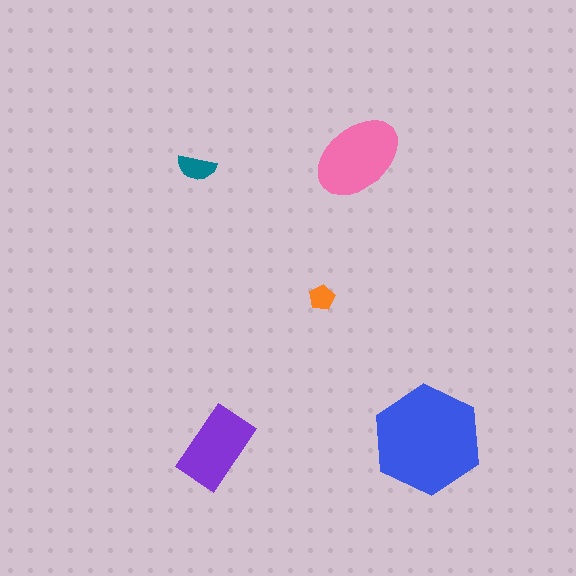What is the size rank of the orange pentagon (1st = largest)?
5th.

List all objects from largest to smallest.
The blue hexagon, the pink ellipse, the purple rectangle, the teal semicircle, the orange pentagon.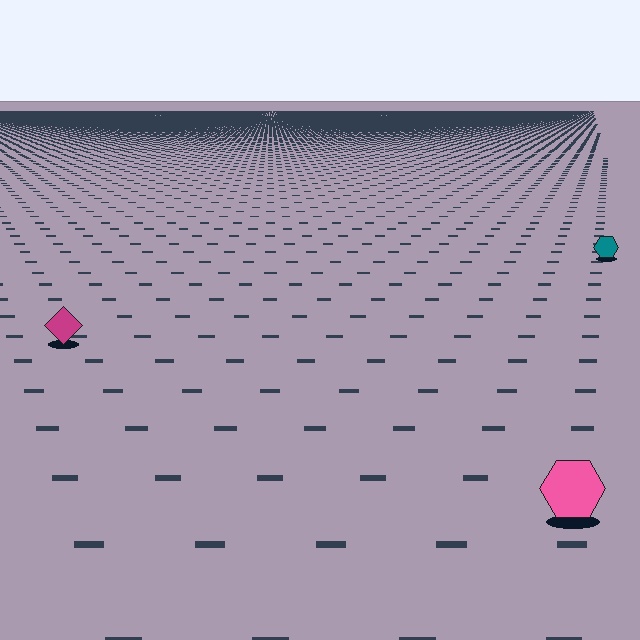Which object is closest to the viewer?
The pink hexagon is closest. The texture marks near it are larger and more spread out.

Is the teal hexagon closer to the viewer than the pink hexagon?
No. The pink hexagon is closer — you can tell from the texture gradient: the ground texture is coarser near it.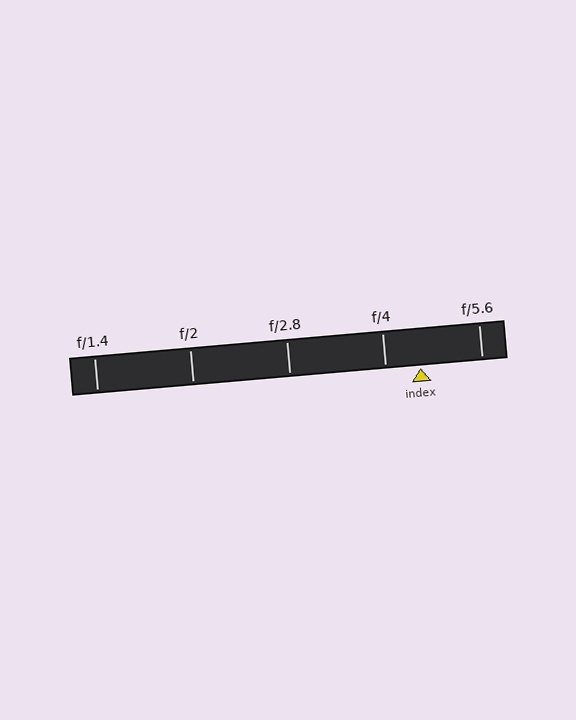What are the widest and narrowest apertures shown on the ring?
The widest aperture shown is f/1.4 and the narrowest is f/5.6.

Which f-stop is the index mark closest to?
The index mark is closest to f/4.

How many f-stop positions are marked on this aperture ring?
There are 5 f-stop positions marked.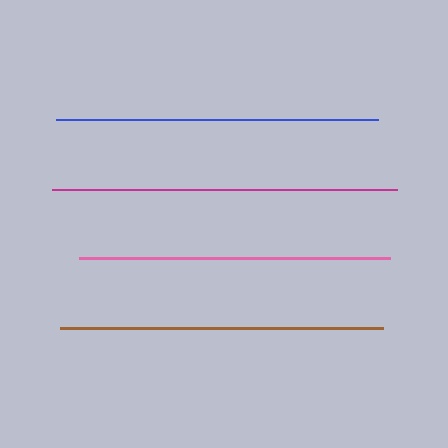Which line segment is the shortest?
The pink line is the shortest at approximately 312 pixels.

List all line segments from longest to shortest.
From longest to shortest: magenta, brown, blue, pink.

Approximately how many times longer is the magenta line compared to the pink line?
The magenta line is approximately 1.1 times the length of the pink line.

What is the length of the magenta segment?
The magenta segment is approximately 345 pixels long.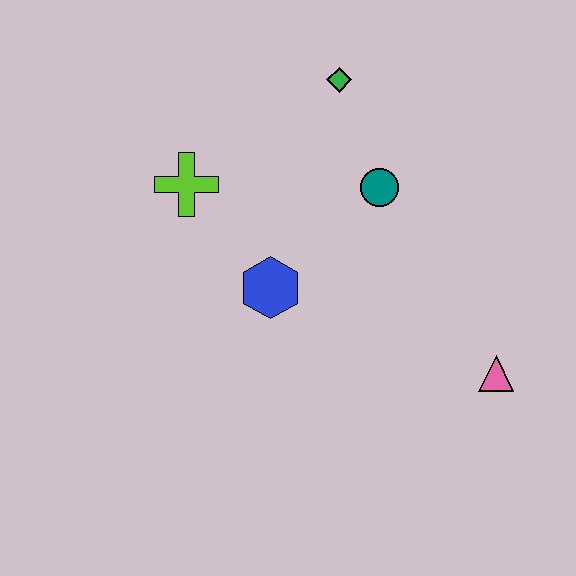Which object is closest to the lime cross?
The blue hexagon is closest to the lime cross.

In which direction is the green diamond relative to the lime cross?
The green diamond is to the right of the lime cross.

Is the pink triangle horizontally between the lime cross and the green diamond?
No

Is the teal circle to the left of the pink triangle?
Yes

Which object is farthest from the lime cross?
The pink triangle is farthest from the lime cross.